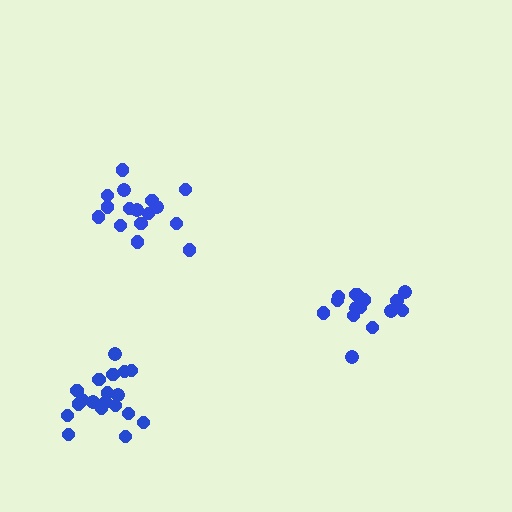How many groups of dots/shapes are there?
There are 3 groups.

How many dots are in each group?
Group 1: 16 dots, Group 2: 16 dots, Group 3: 19 dots (51 total).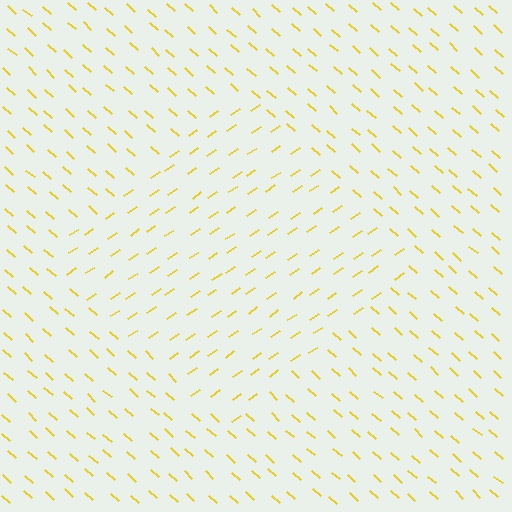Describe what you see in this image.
The image is filled with small yellow line segments. A diamond region in the image has lines oriented differently from the surrounding lines, creating a visible texture boundary.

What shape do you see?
I see a diamond.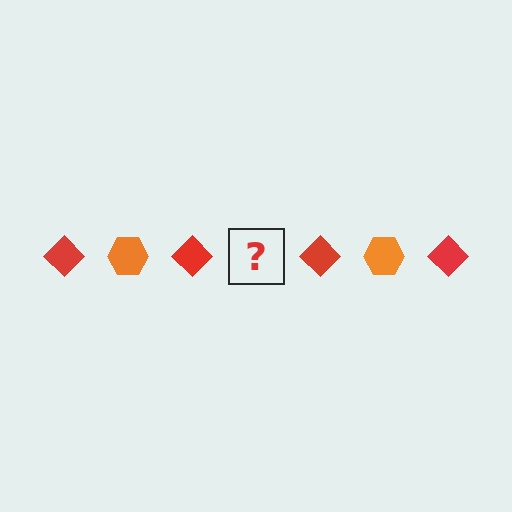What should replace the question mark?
The question mark should be replaced with an orange hexagon.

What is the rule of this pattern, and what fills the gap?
The rule is that the pattern alternates between red diamond and orange hexagon. The gap should be filled with an orange hexagon.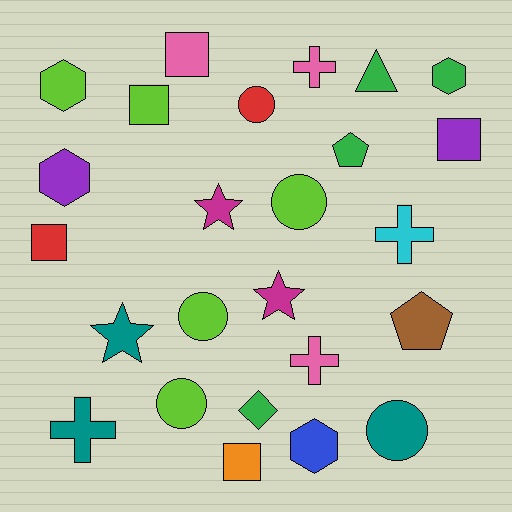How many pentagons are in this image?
There are 2 pentagons.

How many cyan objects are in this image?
There is 1 cyan object.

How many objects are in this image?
There are 25 objects.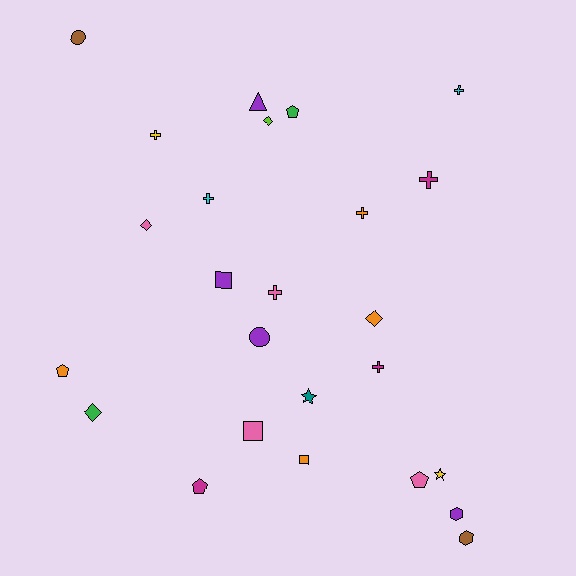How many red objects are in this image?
There are no red objects.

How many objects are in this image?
There are 25 objects.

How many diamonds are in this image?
There are 4 diamonds.